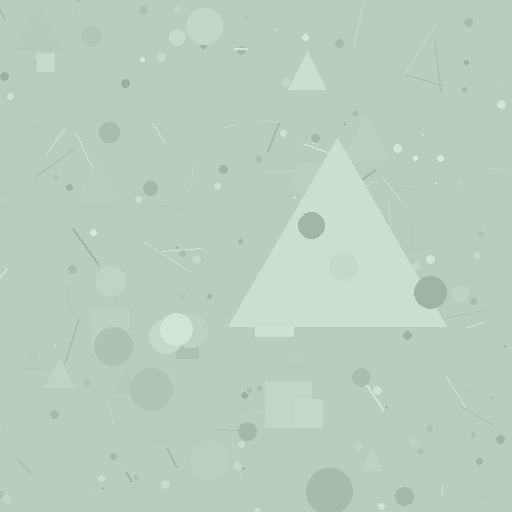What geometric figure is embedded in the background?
A triangle is embedded in the background.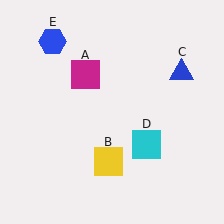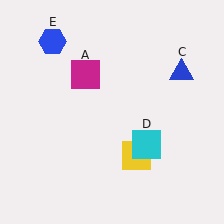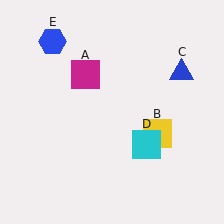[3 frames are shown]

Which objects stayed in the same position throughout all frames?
Magenta square (object A) and blue triangle (object C) and cyan square (object D) and blue hexagon (object E) remained stationary.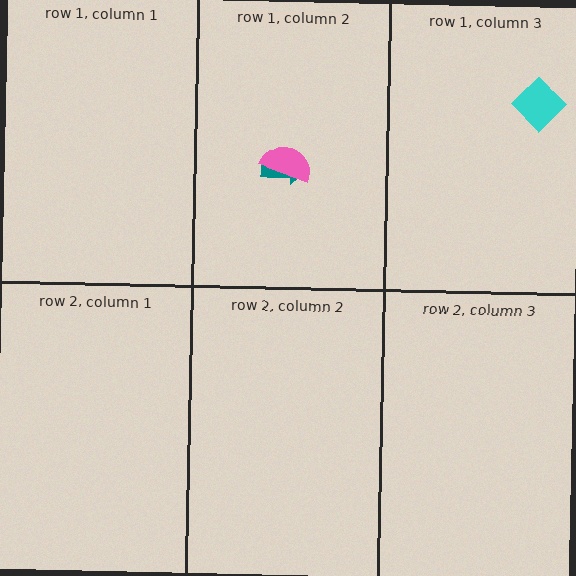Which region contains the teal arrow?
The row 1, column 2 region.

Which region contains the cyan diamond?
The row 1, column 3 region.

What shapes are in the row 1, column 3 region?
The cyan diamond.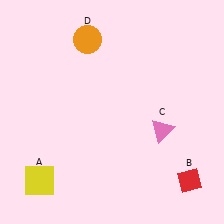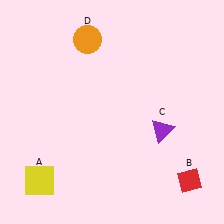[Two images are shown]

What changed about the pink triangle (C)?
In Image 1, C is pink. In Image 2, it changed to purple.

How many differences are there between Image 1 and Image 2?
There is 1 difference between the two images.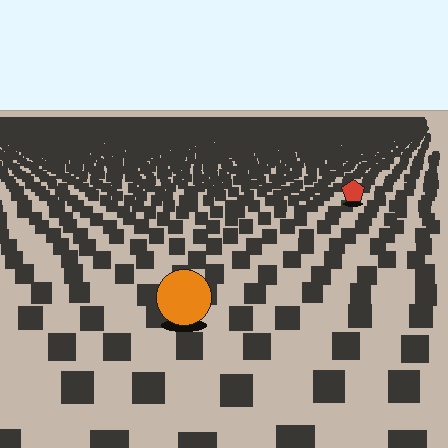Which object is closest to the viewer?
The orange circle is closest. The texture marks near it are larger and more spread out.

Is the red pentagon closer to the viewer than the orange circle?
No. The orange circle is closer — you can tell from the texture gradient: the ground texture is coarser near it.